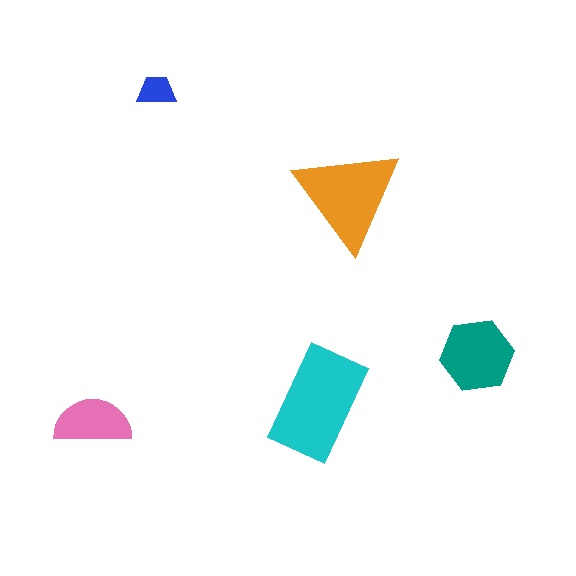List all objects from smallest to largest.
The blue trapezoid, the pink semicircle, the teal hexagon, the orange triangle, the cyan rectangle.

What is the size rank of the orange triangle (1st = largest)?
2nd.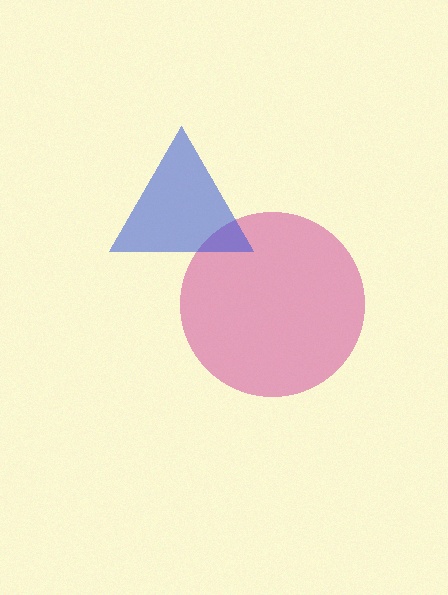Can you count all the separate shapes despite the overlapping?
Yes, there are 2 separate shapes.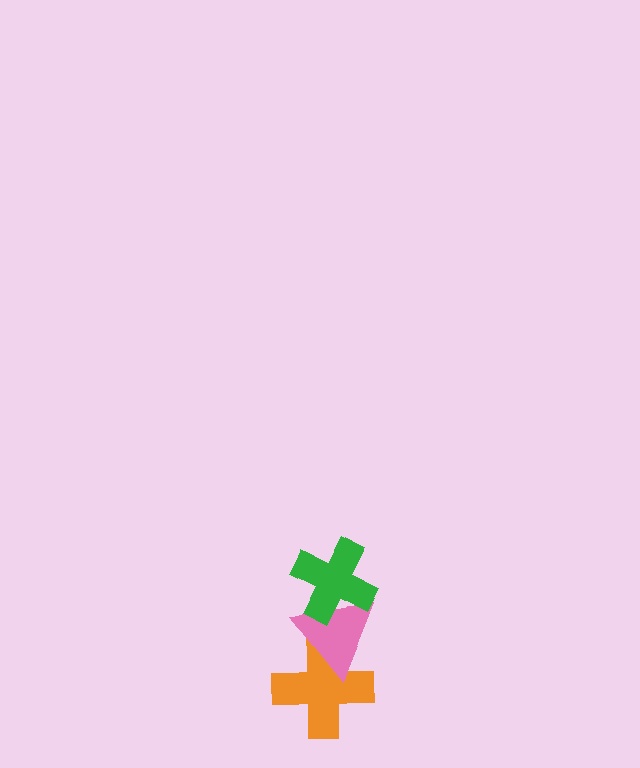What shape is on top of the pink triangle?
The green cross is on top of the pink triangle.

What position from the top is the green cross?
The green cross is 1st from the top.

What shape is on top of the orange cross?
The pink triangle is on top of the orange cross.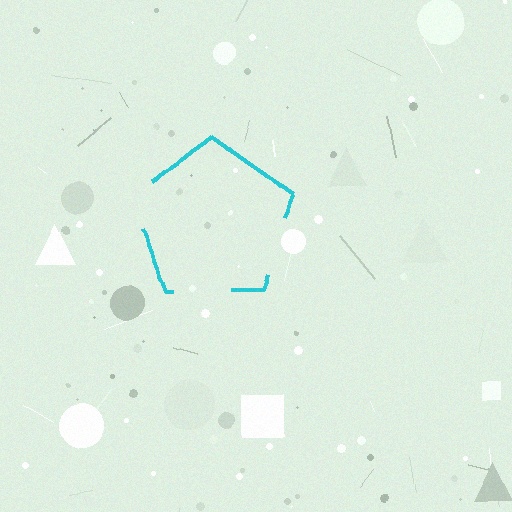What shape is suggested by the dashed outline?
The dashed outline suggests a pentagon.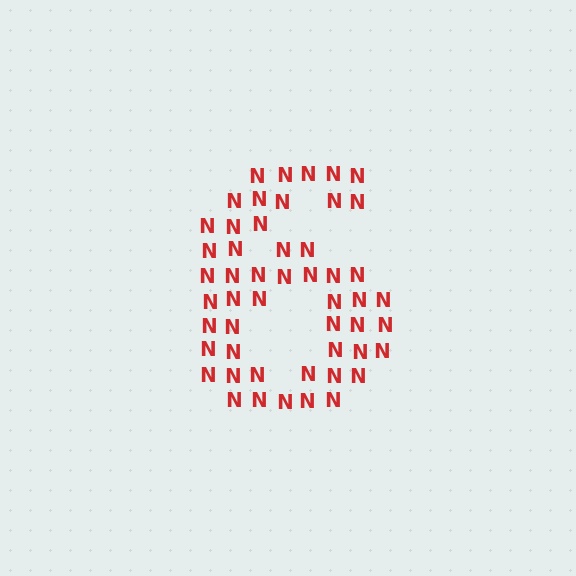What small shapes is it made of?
It is made of small letter N's.